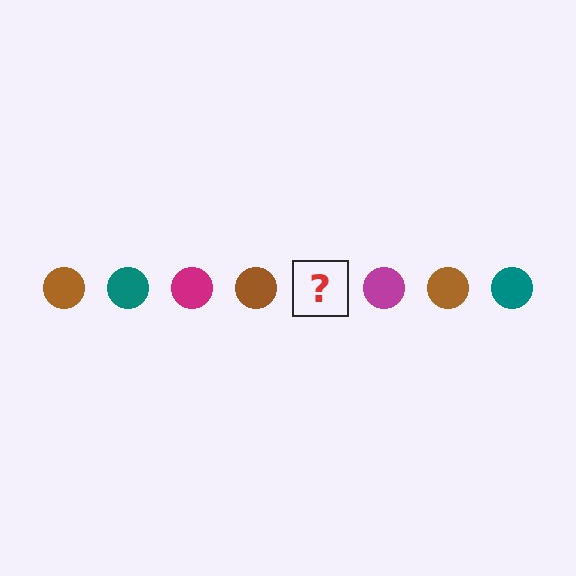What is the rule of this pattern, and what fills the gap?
The rule is that the pattern cycles through brown, teal, magenta circles. The gap should be filled with a teal circle.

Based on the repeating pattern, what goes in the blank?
The blank should be a teal circle.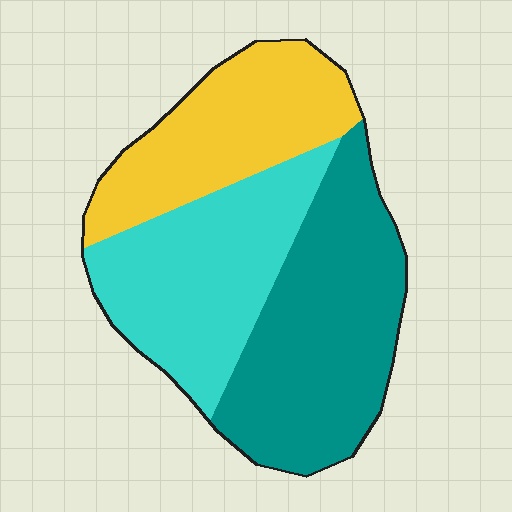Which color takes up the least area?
Yellow, at roughly 30%.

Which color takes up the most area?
Teal, at roughly 40%.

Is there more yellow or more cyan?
Cyan.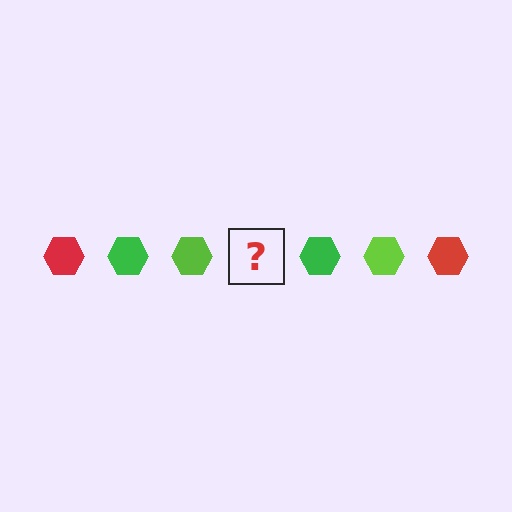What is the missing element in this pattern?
The missing element is a red hexagon.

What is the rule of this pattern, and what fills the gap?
The rule is that the pattern cycles through red, green, lime hexagons. The gap should be filled with a red hexagon.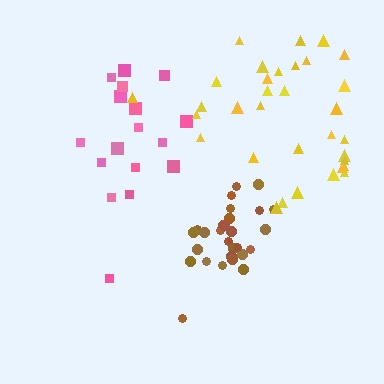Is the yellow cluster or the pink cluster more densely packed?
Yellow.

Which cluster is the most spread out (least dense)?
Pink.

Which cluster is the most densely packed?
Brown.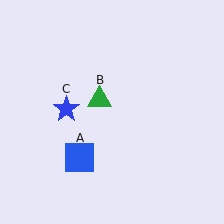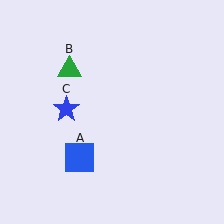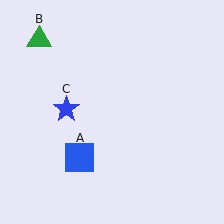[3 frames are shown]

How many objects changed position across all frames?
1 object changed position: green triangle (object B).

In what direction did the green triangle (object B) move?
The green triangle (object B) moved up and to the left.